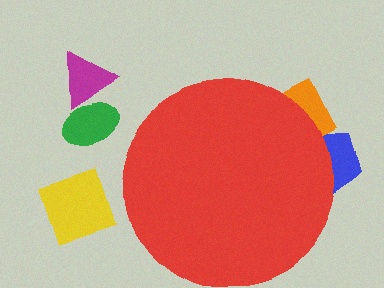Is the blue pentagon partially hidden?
Yes, the blue pentagon is partially hidden behind the red circle.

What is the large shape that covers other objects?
A red circle.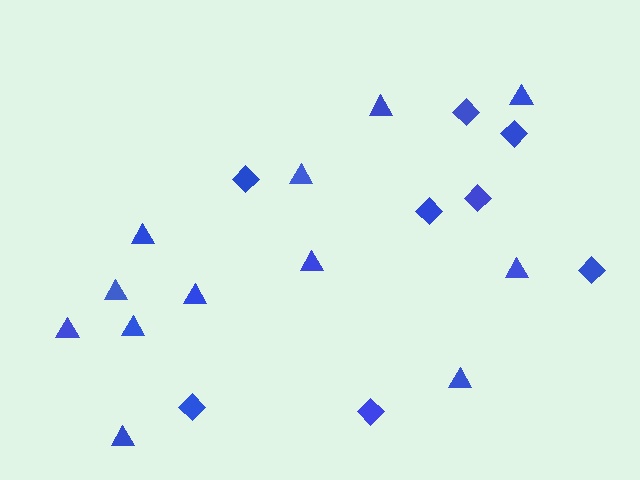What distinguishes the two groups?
There are 2 groups: one group of triangles (12) and one group of diamonds (8).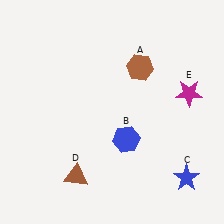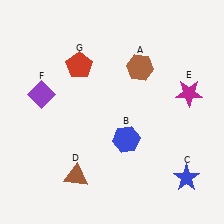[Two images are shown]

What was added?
A purple diamond (F), a red pentagon (G) were added in Image 2.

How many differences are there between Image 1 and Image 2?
There are 2 differences between the two images.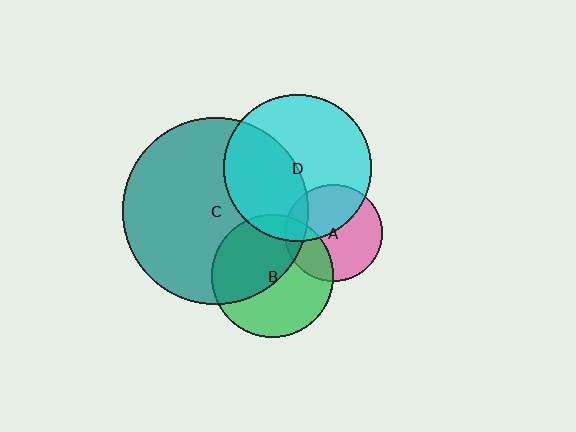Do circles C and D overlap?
Yes.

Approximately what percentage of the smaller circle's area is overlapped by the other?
Approximately 40%.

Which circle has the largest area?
Circle C (teal).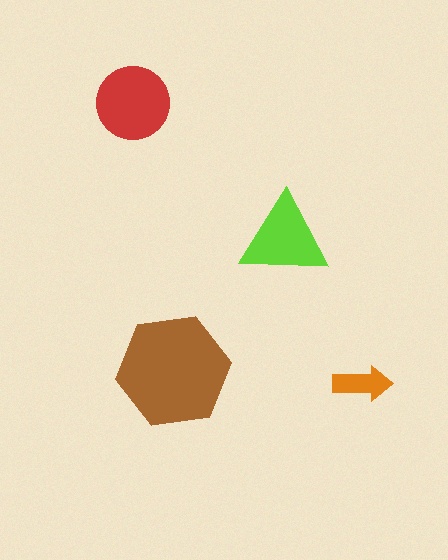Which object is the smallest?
The orange arrow.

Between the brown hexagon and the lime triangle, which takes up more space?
The brown hexagon.